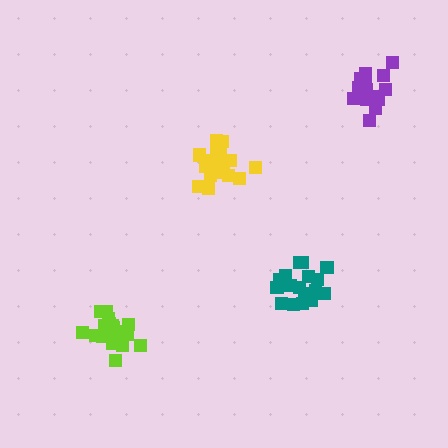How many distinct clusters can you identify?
There are 4 distinct clusters.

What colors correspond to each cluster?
The clusters are colored: yellow, lime, purple, teal.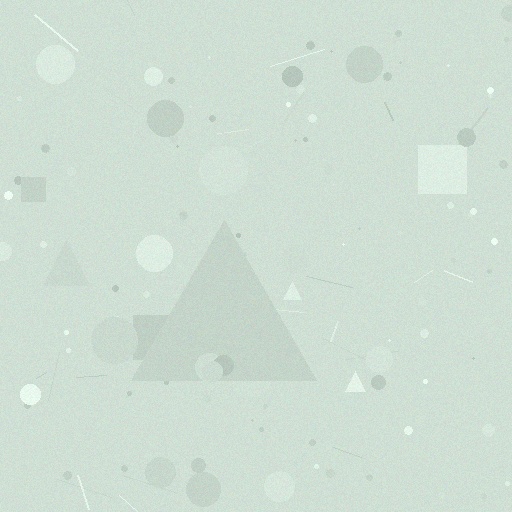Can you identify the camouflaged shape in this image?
The camouflaged shape is a triangle.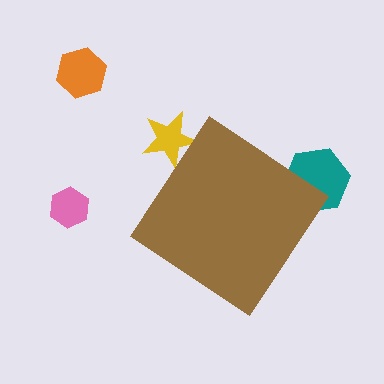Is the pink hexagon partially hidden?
No, the pink hexagon is fully visible.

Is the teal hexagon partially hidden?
Yes, the teal hexagon is partially hidden behind the brown diamond.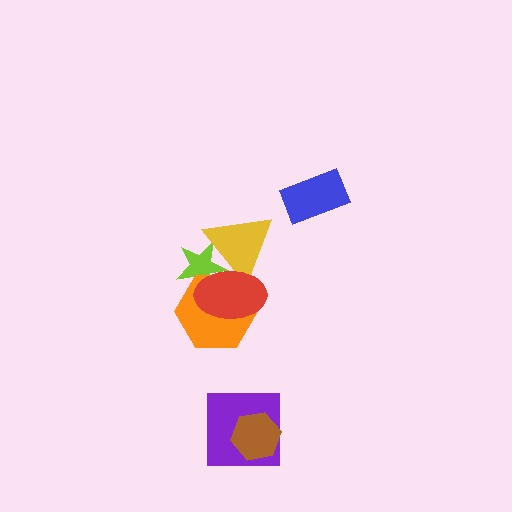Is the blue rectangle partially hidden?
No, no other shape covers it.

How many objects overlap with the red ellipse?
3 objects overlap with the red ellipse.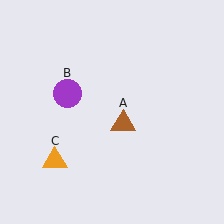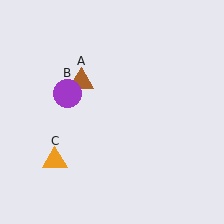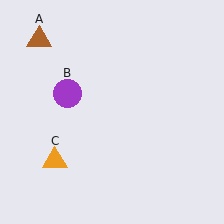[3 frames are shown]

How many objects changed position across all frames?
1 object changed position: brown triangle (object A).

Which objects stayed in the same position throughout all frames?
Purple circle (object B) and orange triangle (object C) remained stationary.